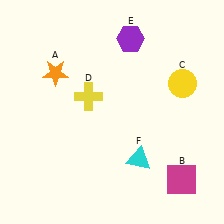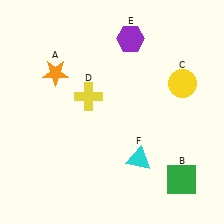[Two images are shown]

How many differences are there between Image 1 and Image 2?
There is 1 difference between the two images.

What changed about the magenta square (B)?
In Image 1, B is magenta. In Image 2, it changed to green.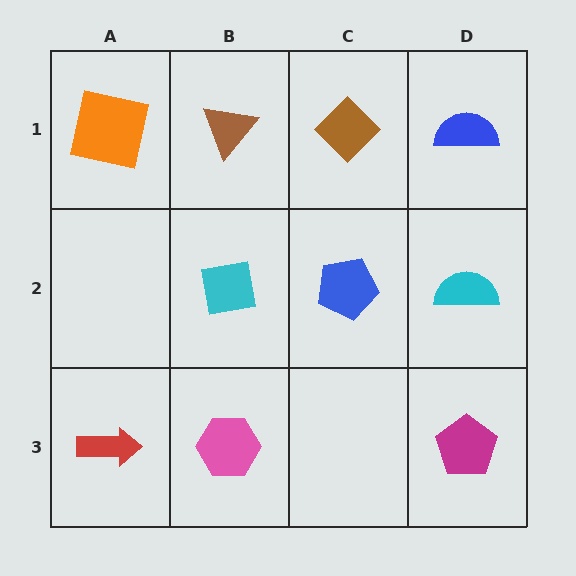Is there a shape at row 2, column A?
No, that cell is empty.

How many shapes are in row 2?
3 shapes.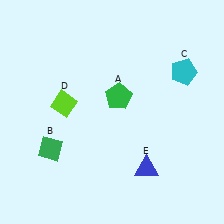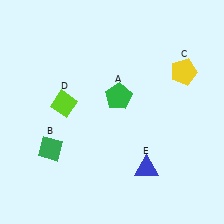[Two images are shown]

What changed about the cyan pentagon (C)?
In Image 1, C is cyan. In Image 2, it changed to yellow.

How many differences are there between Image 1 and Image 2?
There is 1 difference between the two images.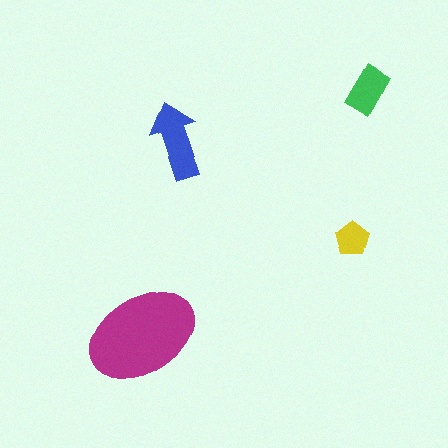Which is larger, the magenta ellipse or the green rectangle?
The magenta ellipse.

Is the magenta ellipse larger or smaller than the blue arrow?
Larger.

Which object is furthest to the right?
The green rectangle is rightmost.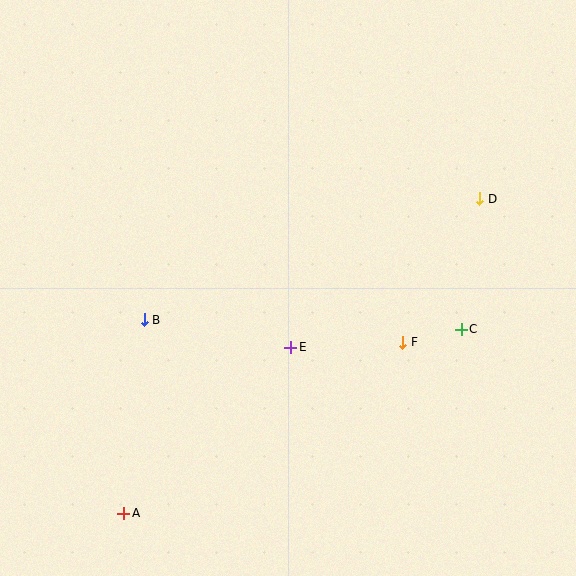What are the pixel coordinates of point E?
Point E is at (291, 347).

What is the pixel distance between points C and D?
The distance between C and D is 132 pixels.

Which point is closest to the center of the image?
Point E at (291, 347) is closest to the center.